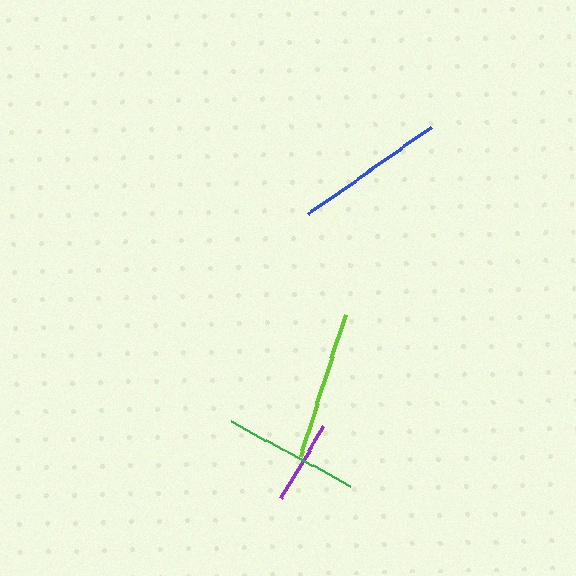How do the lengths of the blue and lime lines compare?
The blue and lime lines are approximately the same length.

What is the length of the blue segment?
The blue segment is approximately 150 pixels long.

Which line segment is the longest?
The blue line is the longest at approximately 150 pixels.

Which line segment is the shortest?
The purple line is the shortest at approximately 83 pixels.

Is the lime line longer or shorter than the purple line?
The lime line is longer than the purple line.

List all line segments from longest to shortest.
From longest to shortest: blue, lime, green, purple.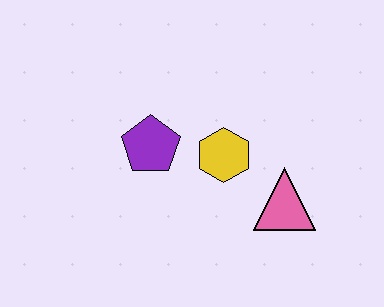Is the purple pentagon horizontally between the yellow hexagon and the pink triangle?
No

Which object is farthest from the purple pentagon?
The pink triangle is farthest from the purple pentagon.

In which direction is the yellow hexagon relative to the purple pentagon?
The yellow hexagon is to the right of the purple pentagon.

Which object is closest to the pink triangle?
The yellow hexagon is closest to the pink triangle.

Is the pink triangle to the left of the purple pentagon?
No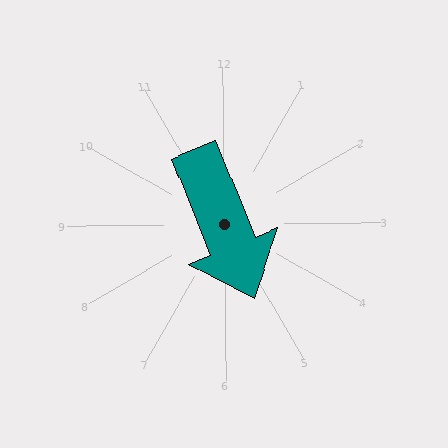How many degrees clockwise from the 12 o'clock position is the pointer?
Approximately 158 degrees.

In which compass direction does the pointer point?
South.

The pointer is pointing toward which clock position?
Roughly 5 o'clock.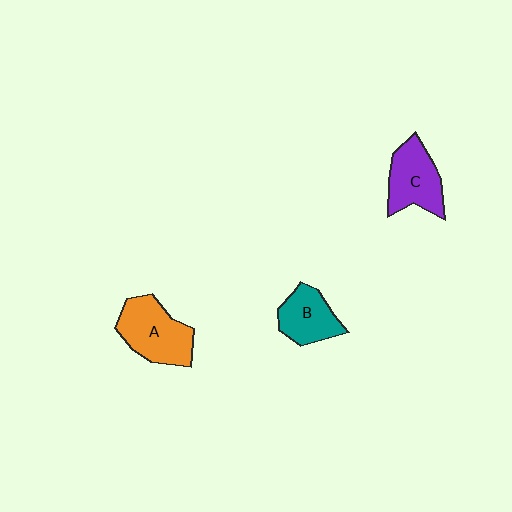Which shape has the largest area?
Shape A (orange).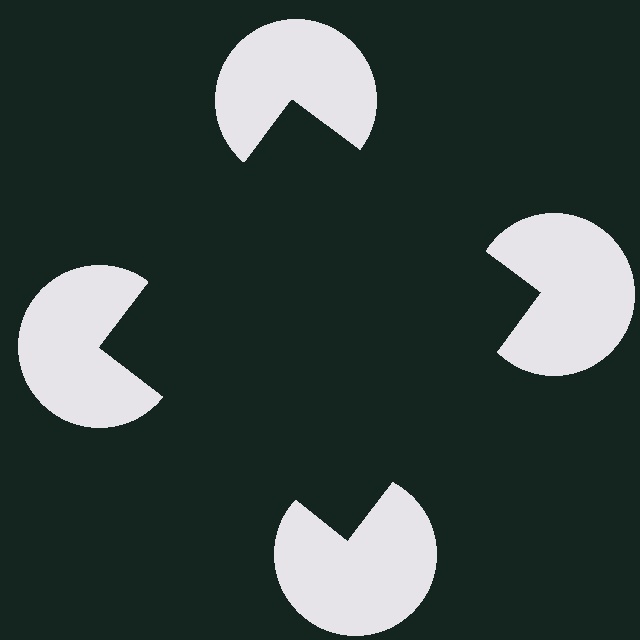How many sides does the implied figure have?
4 sides.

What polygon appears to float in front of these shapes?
An illusory square — its edges are inferred from the aligned wedge cuts in the pac-man discs, not physically drawn.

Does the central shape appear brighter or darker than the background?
It typically appears slightly darker than the background, even though no actual brightness change is drawn.